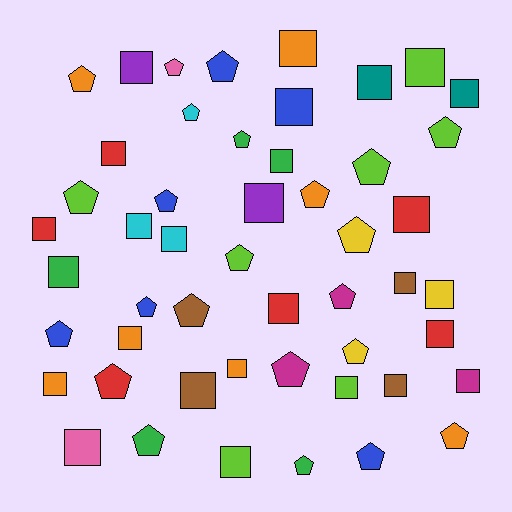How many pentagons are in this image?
There are 23 pentagons.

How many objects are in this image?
There are 50 objects.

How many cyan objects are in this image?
There are 3 cyan objects.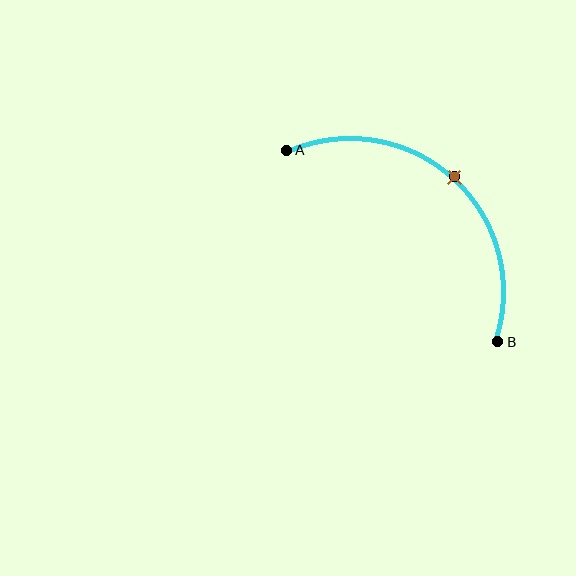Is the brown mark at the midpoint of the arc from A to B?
Yes. The brown mark lies on the arc at equal arc-length from both A and B — it is the arc midpoint.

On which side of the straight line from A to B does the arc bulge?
The arc bulges above and to the right of the straight line connecting A and B.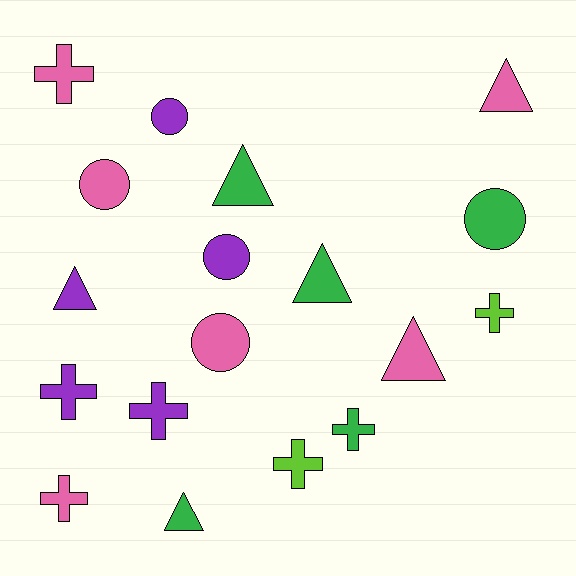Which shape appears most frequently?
Cross, with 7 objects.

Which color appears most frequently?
Pink, with 6 objects.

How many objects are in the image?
There are 18 objects.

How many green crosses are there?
There is 1 green cross.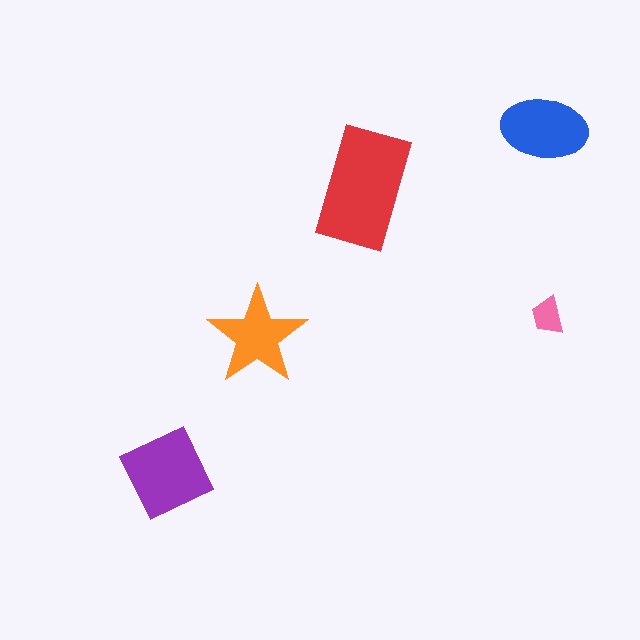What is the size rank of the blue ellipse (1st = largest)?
3rd.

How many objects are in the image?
There are 5 objects in the image.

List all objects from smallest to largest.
The pink trapezoid, the orange star, the blue ellipse, the purple square, the red rectangle.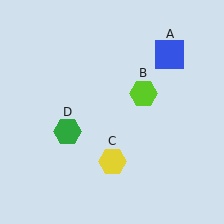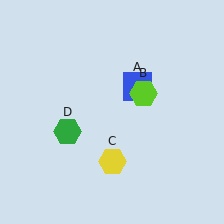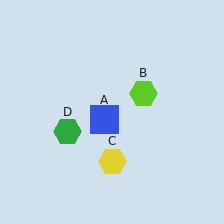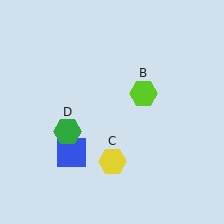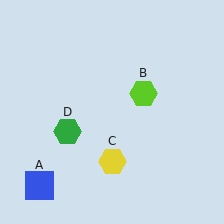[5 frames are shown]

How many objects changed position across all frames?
1 object changed position: blue square (object A).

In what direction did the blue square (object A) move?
The blue square (object A) moved down and to the left.